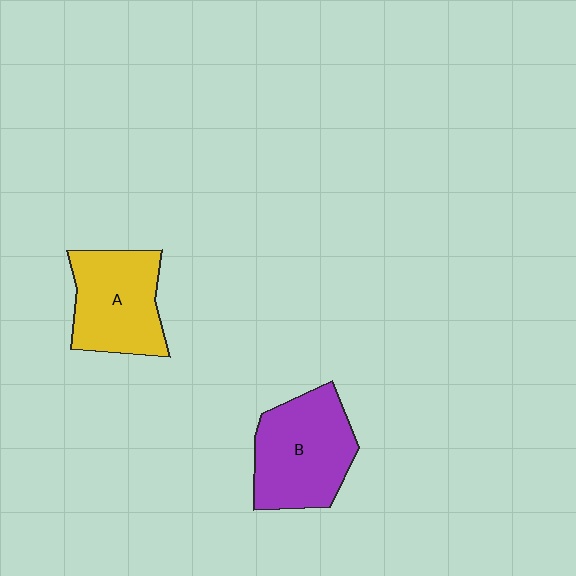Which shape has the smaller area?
Shape A (yellow).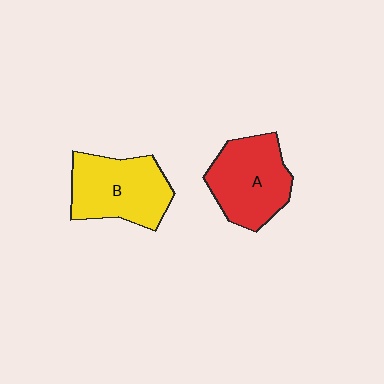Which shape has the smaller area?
Shape A (red).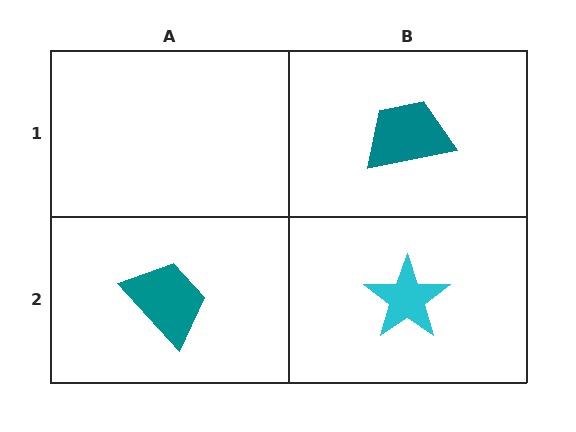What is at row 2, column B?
A cyan star.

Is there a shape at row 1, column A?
No, that cell is empty.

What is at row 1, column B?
A teal trapezoid.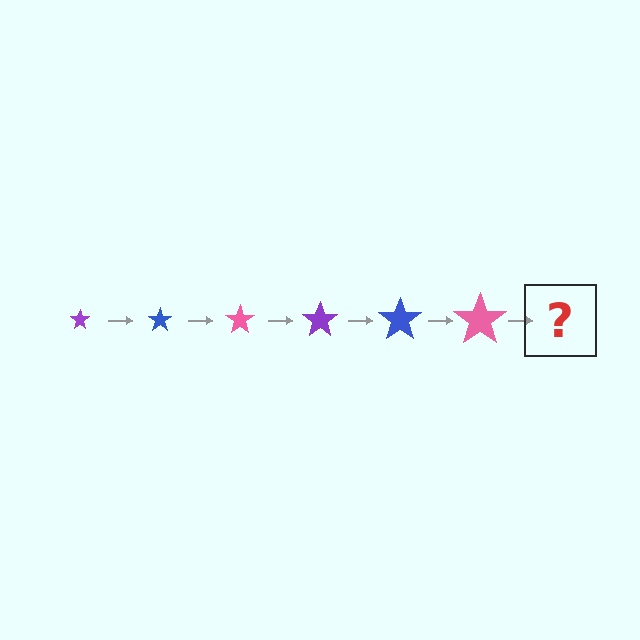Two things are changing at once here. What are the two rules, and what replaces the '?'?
The two rules are that the star grows larger each step and the color cycles through purple, blue, and pink. The '?' should be a purple star, larger than the previous one.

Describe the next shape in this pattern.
It should be a purple star, larger than the previous one.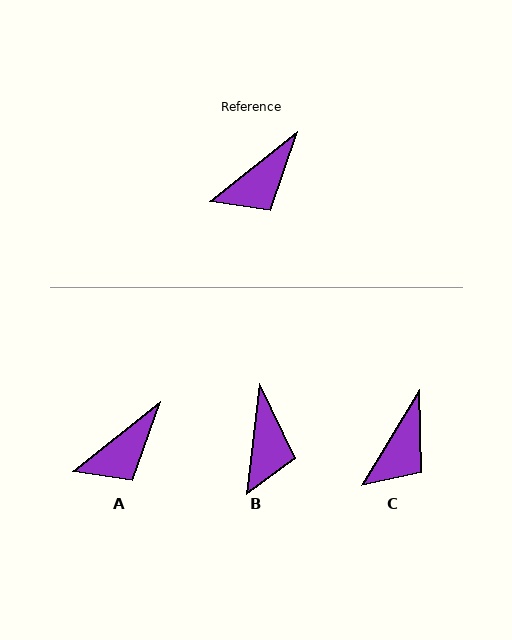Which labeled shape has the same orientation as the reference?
A.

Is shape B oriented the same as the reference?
No, it is off by about 45 degrees.